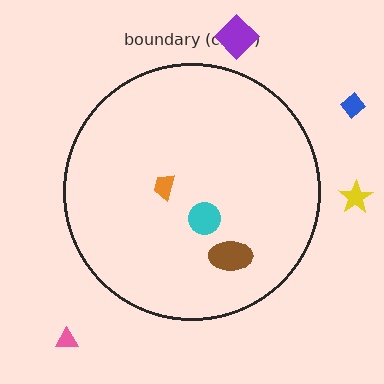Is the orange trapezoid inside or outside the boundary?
Inside.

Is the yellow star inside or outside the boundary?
Outside.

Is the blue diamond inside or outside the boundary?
Outside.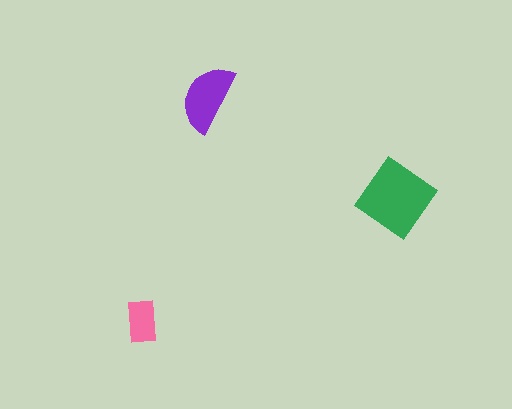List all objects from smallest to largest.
The pink rectangle, the purple semicircle, the green diamond.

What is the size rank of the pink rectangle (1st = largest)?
3rd.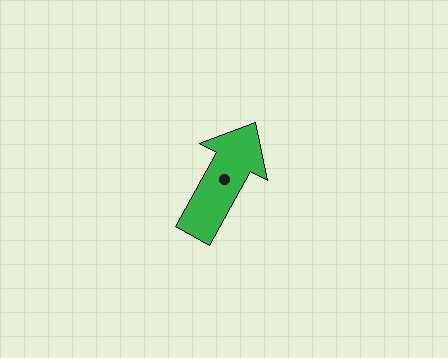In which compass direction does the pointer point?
Northeast.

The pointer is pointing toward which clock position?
Roughly 1 o'clock.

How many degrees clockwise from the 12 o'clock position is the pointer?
Approximately 29 degrees.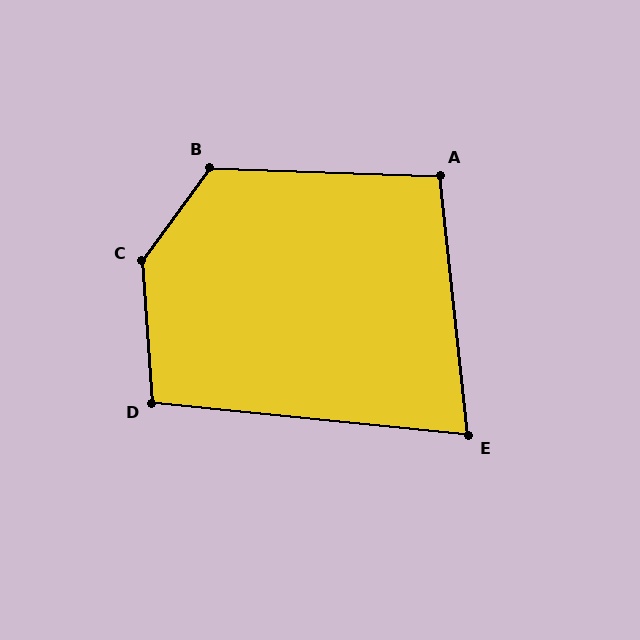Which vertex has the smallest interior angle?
E, at approximately 78 degrees.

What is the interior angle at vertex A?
Approximately 98 degrees (obtuse).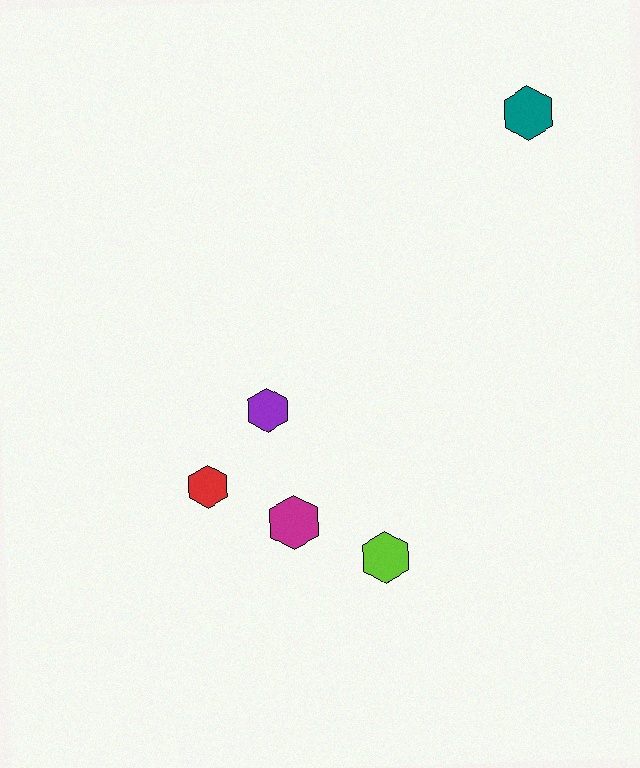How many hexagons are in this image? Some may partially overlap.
There are 5 hexagons.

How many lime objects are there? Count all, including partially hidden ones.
There is 1 lime object.